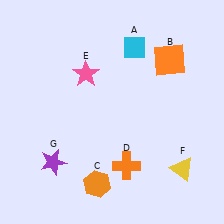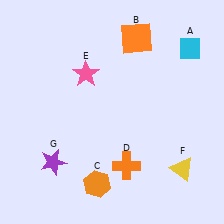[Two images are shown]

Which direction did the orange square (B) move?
The orange square (B) moved left.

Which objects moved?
The objects that moved are: the cyan diamond (A), the orange square (B).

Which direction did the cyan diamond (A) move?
The cyan diamond (A) moved right.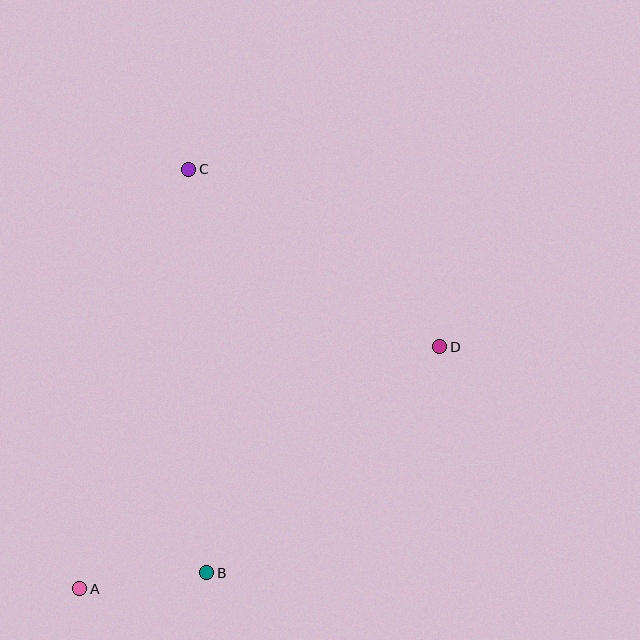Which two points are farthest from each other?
Points A and D are farthest from each other.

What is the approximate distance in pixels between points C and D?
The distance between C and D is approximately 308 pixels.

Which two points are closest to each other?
Points A and B are closest to each other.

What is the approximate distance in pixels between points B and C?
The distance between B and C is approximately 404 pixels.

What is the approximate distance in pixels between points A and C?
The distance between A and C is approximately 434 pixels.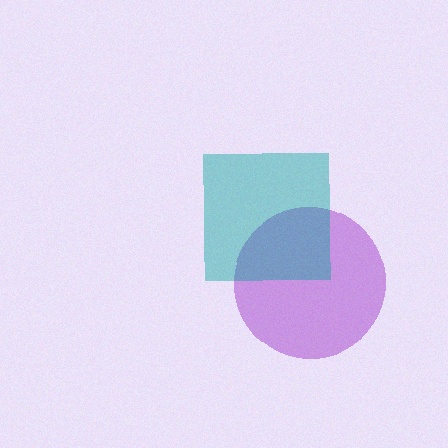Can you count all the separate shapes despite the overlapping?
Yes, there are 2 separate shapes.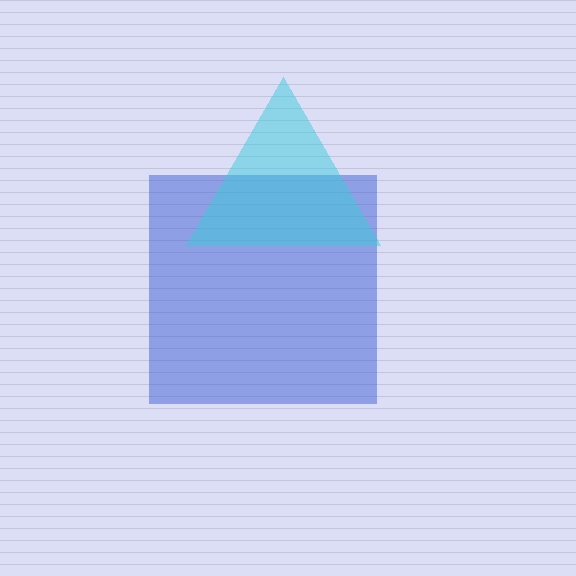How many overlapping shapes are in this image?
There are 2 overlapping shapes in the image.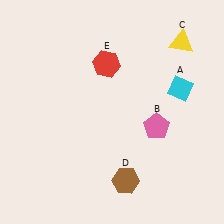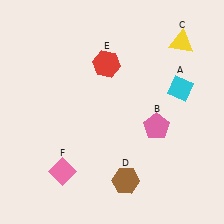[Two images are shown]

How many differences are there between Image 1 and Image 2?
There is 1 difference between the two images.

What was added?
A pink diamond (F) was added in Image 2.